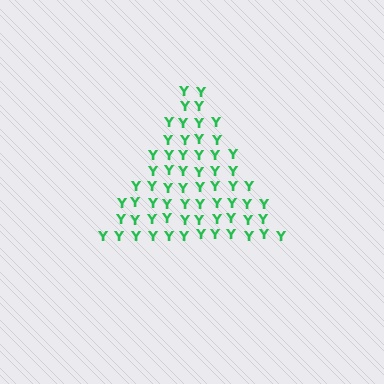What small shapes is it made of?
It is made of small letter Y's.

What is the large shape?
The large shape is a triangle.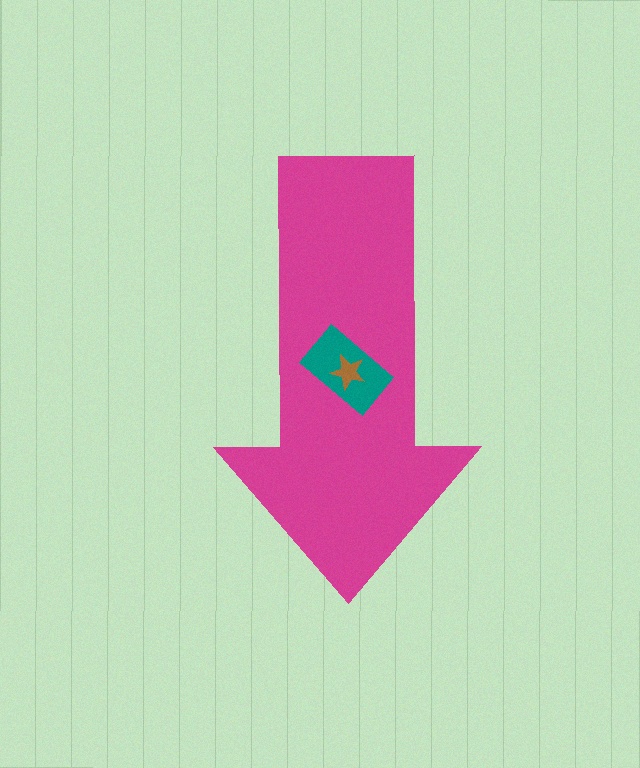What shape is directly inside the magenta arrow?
The teal rectangle.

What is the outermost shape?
The magenta arrow.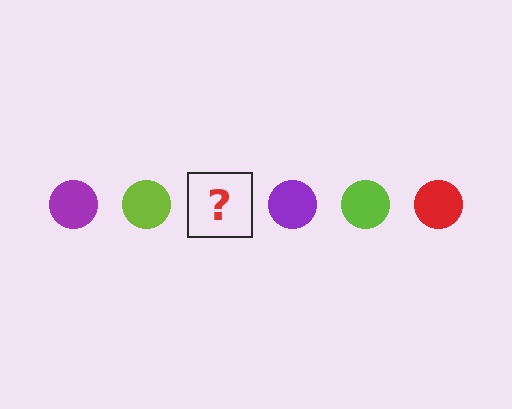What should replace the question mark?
The question mark should be replaced with a red circle.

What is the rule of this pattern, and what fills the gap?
The rule is that the pattern cycles through purple, lime, red circles. The gap should be filled with a red circle.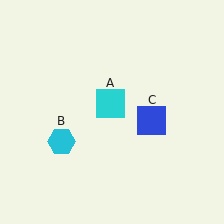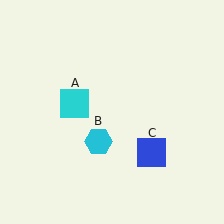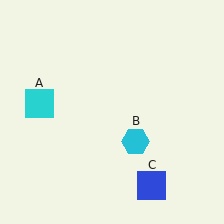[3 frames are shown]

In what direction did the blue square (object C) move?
The blue square (object C) moved down.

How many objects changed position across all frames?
3 objects changed position: cyan square (object A), cyan hexagon (object B), blue square (object C).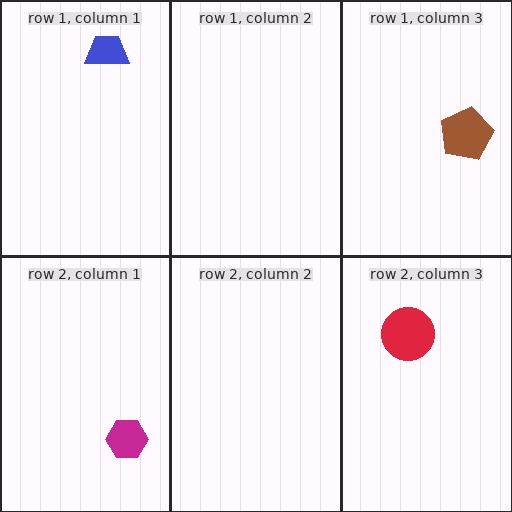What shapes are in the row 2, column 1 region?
The magenta hexagon.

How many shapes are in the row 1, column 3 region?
1.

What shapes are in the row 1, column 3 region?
The brown pentagon.